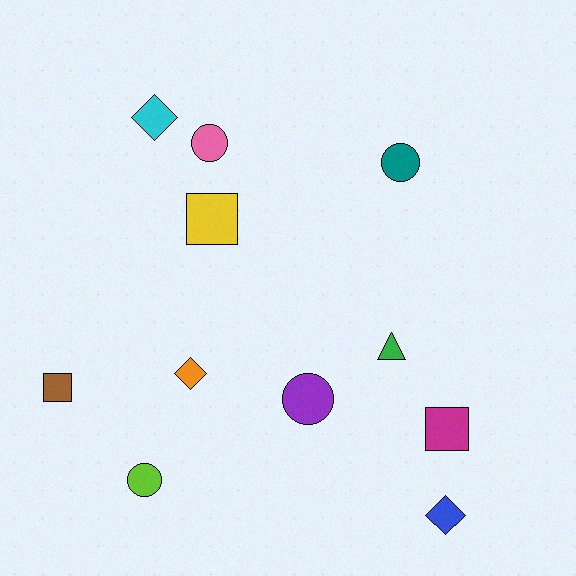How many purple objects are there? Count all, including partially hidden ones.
There is 1 purple object.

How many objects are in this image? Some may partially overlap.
There are 11 objects.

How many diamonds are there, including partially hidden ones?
There are 3 diamonds.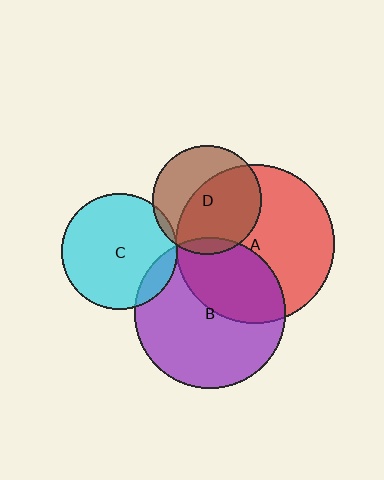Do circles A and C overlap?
Yes.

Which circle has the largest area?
Circle A (red).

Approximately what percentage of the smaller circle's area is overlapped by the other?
Approximately 5%.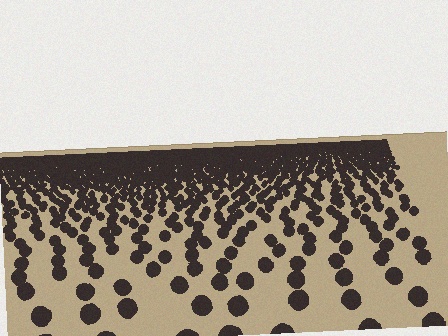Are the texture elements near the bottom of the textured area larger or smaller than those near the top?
Larger. Near the bottom, elements are closer to the viewer and appear at a bigger on-screen size.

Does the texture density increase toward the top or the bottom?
Density increases toward the top.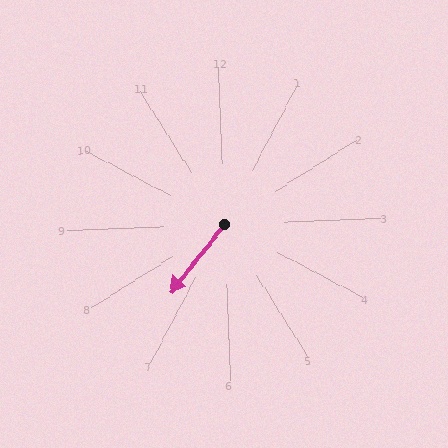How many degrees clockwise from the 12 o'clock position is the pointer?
Approximately 221 degrees.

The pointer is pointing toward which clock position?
Roughly 7 o'clock.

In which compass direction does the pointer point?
Southwest.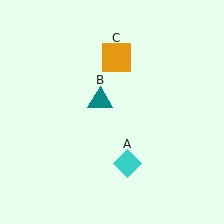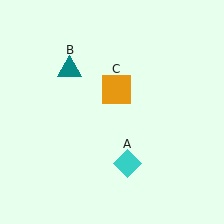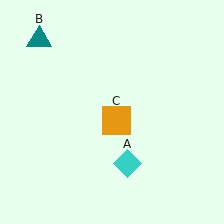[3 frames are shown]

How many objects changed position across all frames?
2 objects changed position: teal triangle (object B), orange square (object C).